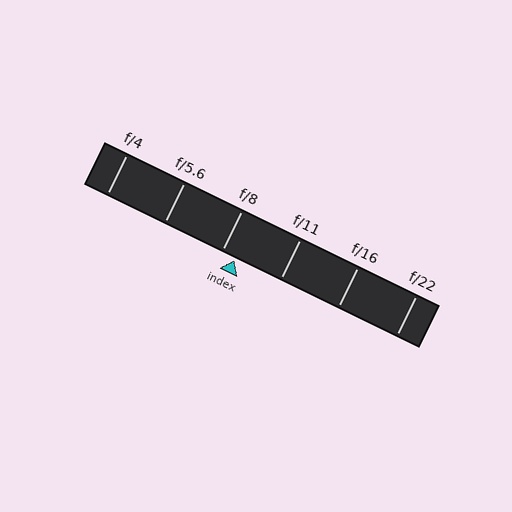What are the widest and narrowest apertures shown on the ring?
The widest aperture shown is f/4 and the narrowest is f/22.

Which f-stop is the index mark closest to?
The index mark is closest to f/8.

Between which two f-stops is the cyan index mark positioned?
The index mark is between f/8 and f/11.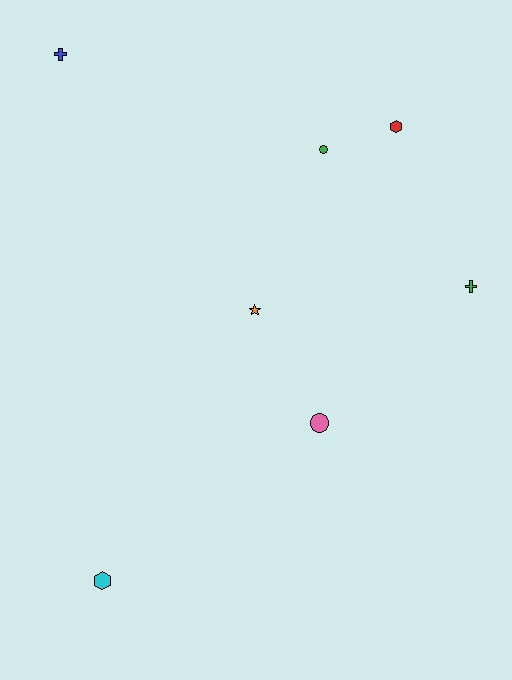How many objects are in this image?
There are 7 objects.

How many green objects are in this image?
There are 2 green objects.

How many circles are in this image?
There are 2 circles.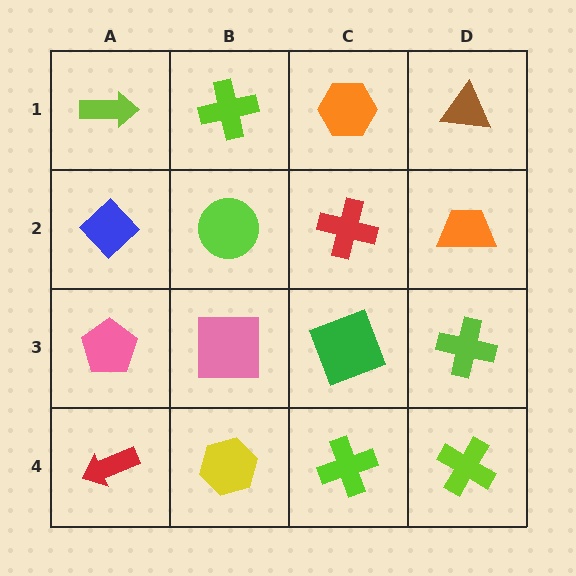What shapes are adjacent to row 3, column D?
An orange trapezoid (row 2, column D), a lime cross (row 4, column D), a green square (row 3, column C).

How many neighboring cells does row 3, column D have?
3.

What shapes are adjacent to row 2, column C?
An orange hexagon (row 1, column C), a green square (row 3, column C), a lime circle (row 2, column B), an orange trapezoid (row 2, column D).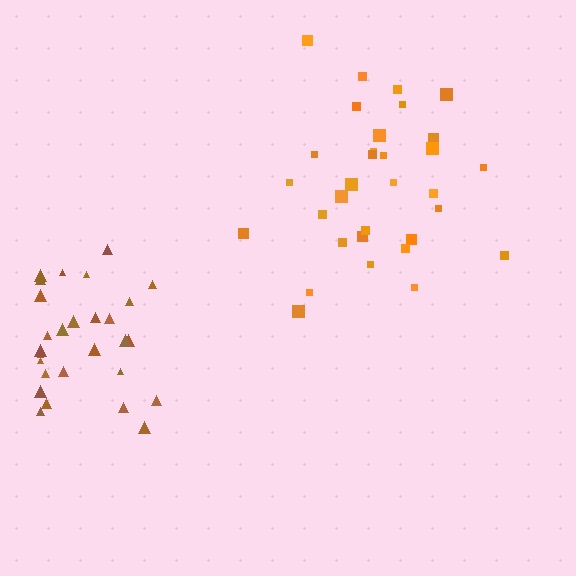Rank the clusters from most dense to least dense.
brown, orange.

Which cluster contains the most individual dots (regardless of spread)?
Orange (32).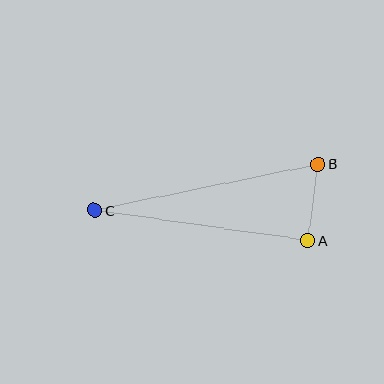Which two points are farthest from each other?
Points B and C are farthest from each other.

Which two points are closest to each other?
Points A and B are closest to each other.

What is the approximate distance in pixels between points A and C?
The distance between A and C is approximately 216 pixels.